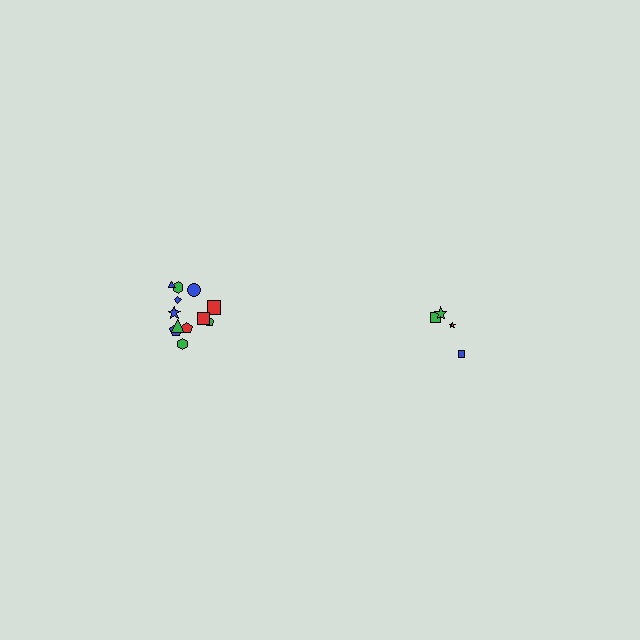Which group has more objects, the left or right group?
The left group.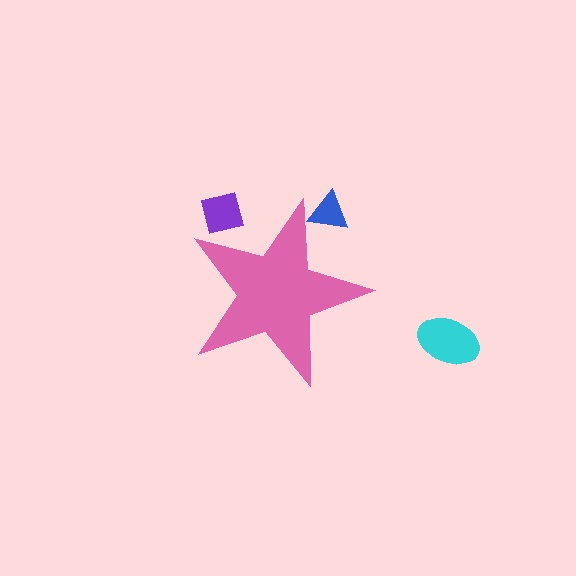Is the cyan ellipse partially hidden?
No, the cyan ellipse is fully visible.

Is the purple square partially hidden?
Yes, the purple square is partially hidden behind the pink star.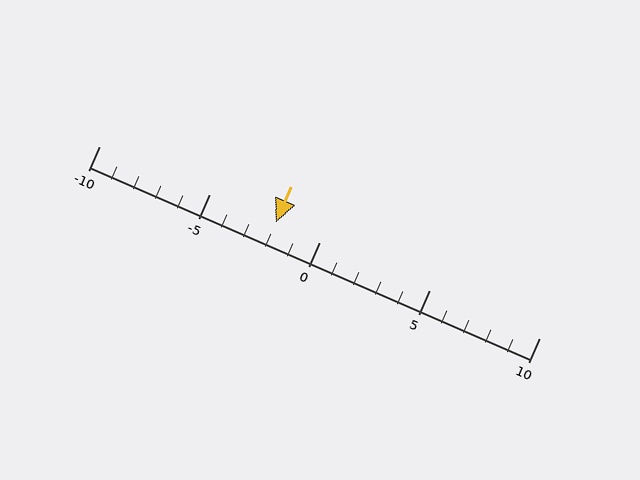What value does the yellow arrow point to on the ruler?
The yellow arrow points to approximately -2.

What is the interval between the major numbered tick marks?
The major tick marks are spaced 5 units apart.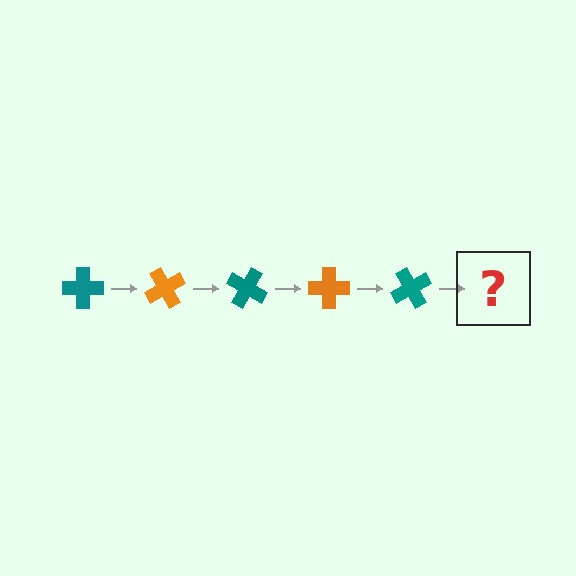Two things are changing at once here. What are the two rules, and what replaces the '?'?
The two rules are that it rotates 60 degrees each step and the color cycles through teal and orange. The '?' should be an orange cross, rotated 300 degrees from the start.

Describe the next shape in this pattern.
It should be an orange cross, rotated 300 degrees from the start.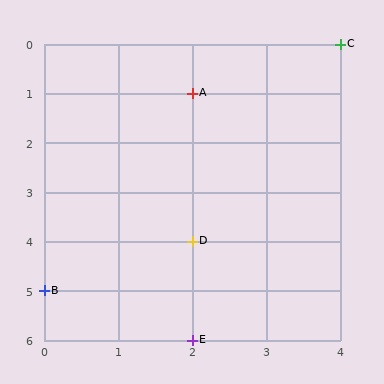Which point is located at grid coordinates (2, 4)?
Point D is at (2, 4).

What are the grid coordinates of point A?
Point A is at grid coordinates (2, 1).